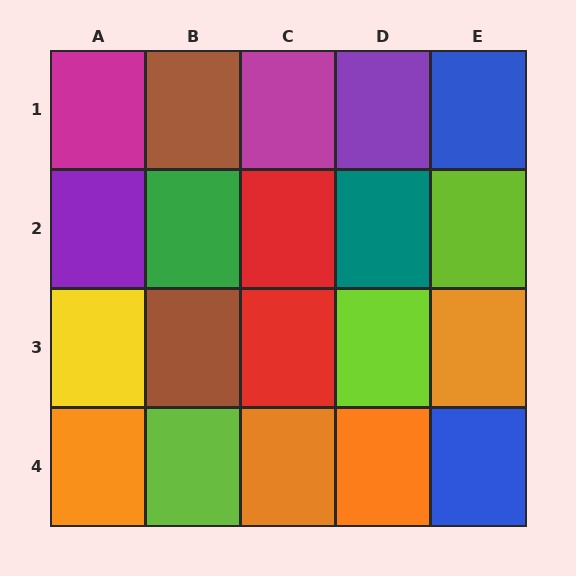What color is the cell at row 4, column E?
Blue.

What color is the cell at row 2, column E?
Lime.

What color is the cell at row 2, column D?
Teal.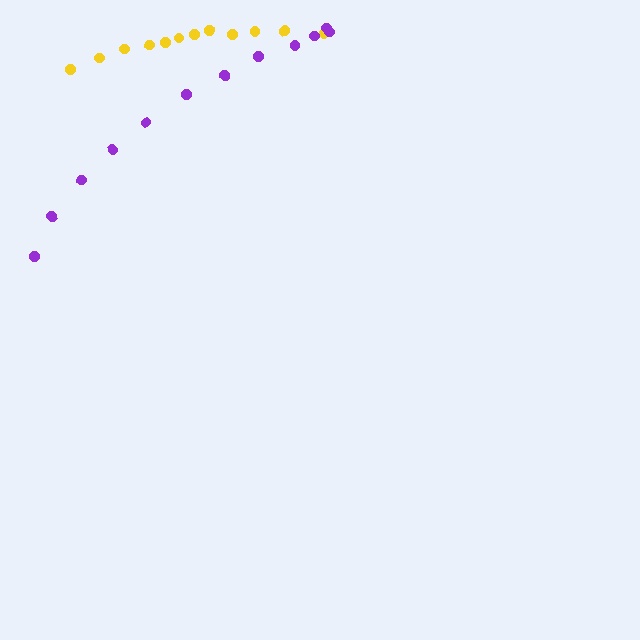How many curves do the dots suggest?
There are 2 distinct paths.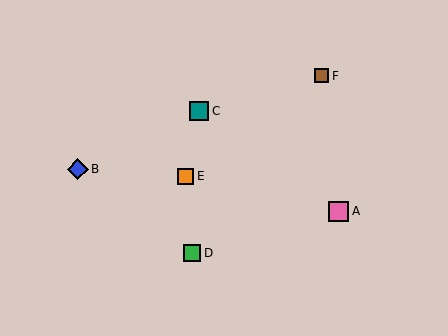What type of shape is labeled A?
Shape A is a pink square.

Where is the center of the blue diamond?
The center of the blue diamond is at (78, 169).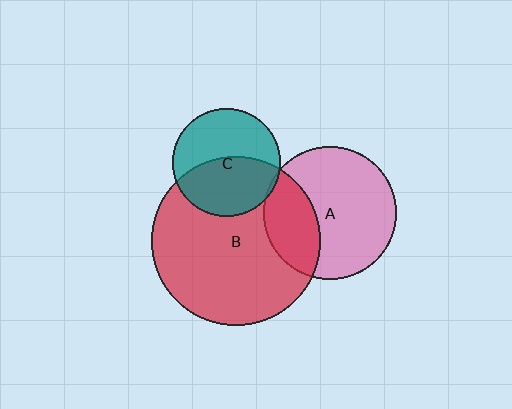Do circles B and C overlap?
Yes.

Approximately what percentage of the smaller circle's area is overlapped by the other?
Approximately 50%.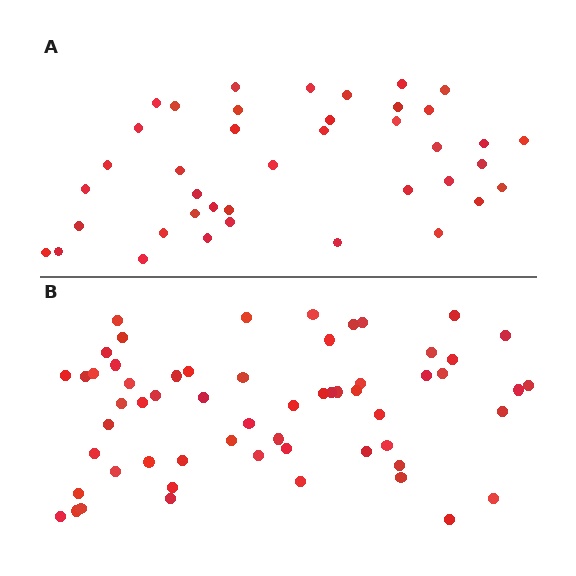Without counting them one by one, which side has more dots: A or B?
Region B (the bottom region) has more dots.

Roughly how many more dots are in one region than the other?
Region B has approximately 20 more dots than region A.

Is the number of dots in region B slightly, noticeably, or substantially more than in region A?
Region B has substantially more. The ratio is roughly 1.5 to 1.